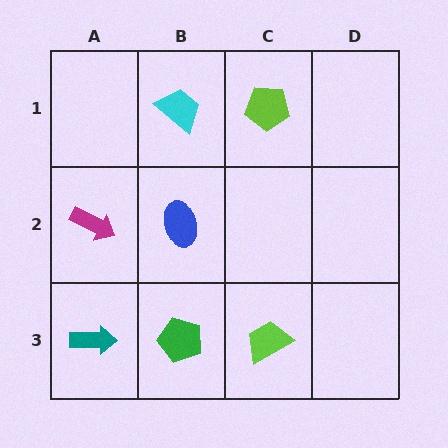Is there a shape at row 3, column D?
No, that cell is empty.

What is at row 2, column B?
A blue ellipse.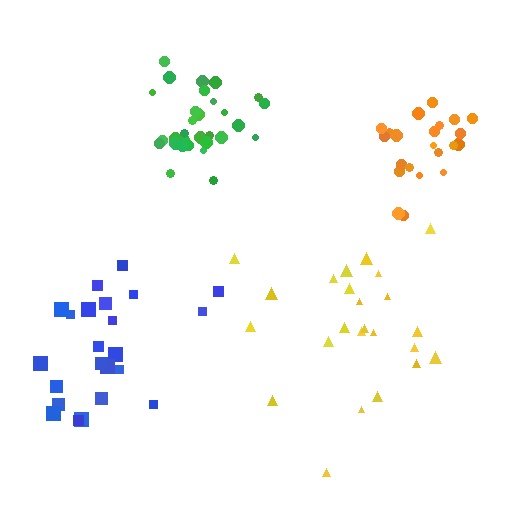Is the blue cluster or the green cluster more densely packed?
Green.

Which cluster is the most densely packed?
Green.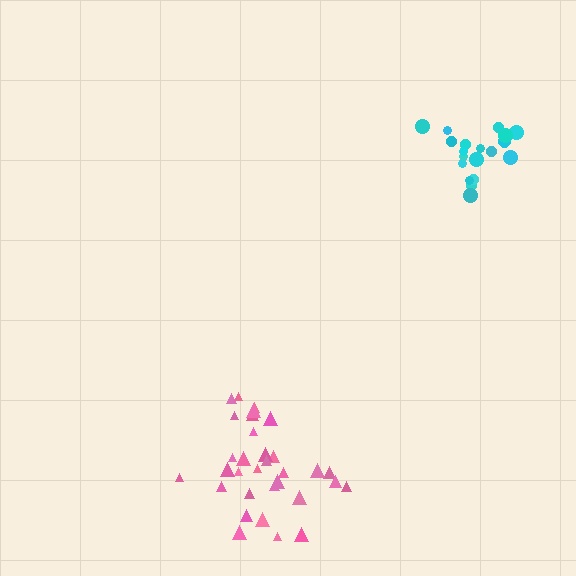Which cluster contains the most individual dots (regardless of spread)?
Pink (33).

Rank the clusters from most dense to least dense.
cyan, pink.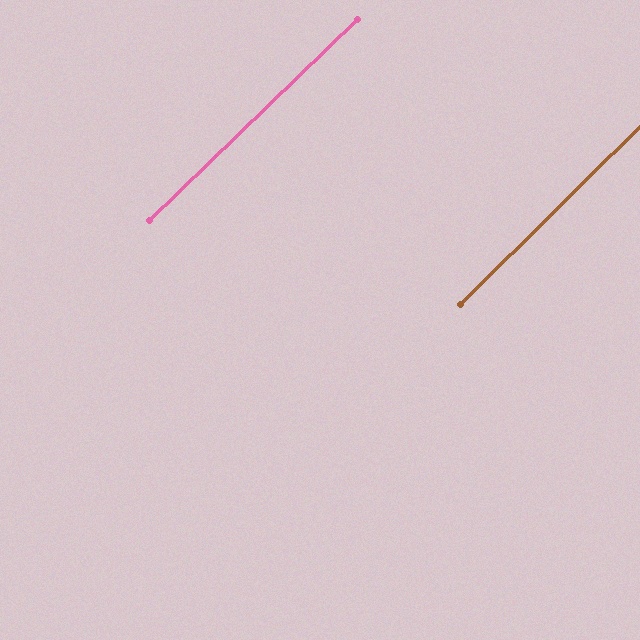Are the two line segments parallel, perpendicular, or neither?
Parallel — their directions differ by only 0.6°.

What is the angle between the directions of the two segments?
Approximately 1 degree.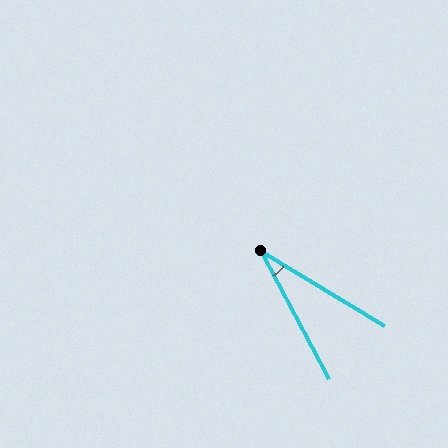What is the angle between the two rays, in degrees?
Approximately 31 degrees.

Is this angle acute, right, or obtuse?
It is acute.